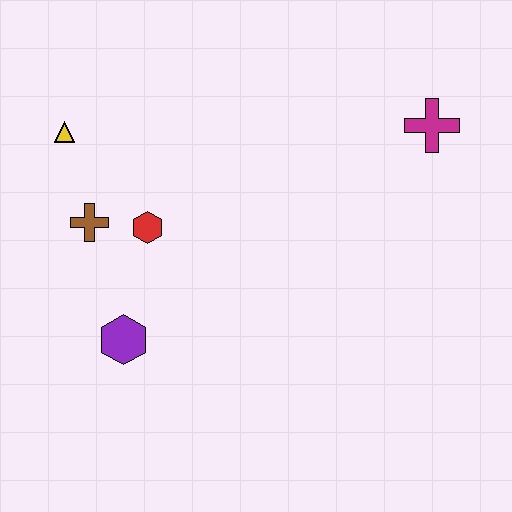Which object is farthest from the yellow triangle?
The magenta cross is farthest from the yellow triangle.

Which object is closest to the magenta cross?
The red hexagon is closest to the magenta cross.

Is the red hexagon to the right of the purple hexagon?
Yes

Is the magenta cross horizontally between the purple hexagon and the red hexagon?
No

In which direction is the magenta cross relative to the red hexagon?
The magenta cross is to the right of the red hexagon.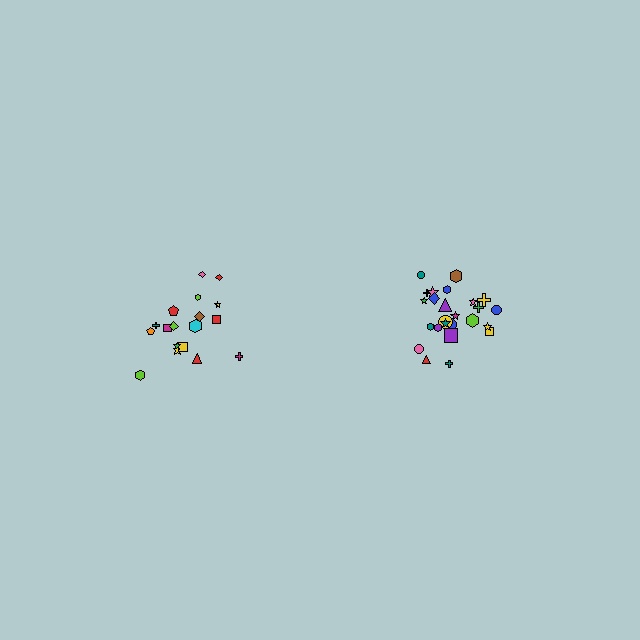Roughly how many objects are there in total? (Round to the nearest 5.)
Roughly 45 objects in total.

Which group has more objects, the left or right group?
The right group.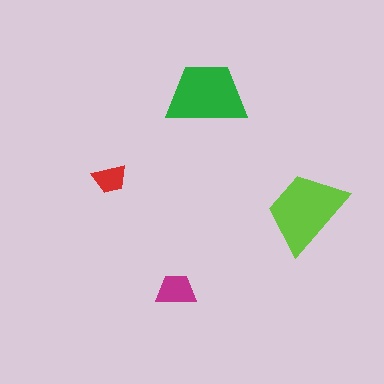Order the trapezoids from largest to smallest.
the lime one, the green one, the magenta one, the red one.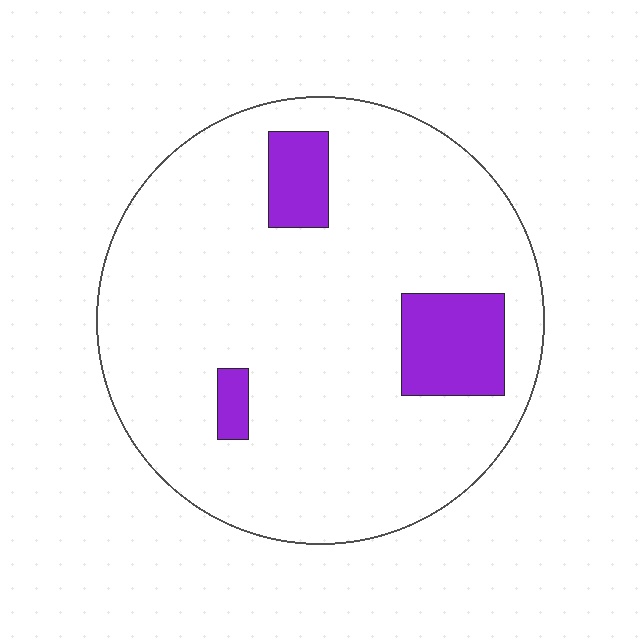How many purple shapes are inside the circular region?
3.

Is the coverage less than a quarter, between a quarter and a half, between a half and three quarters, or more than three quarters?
Less than a quarter.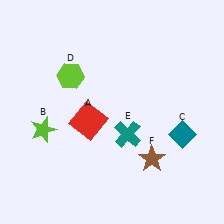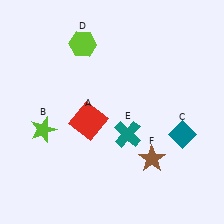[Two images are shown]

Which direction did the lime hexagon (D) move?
The lime hexagon (D) moved up.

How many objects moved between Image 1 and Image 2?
1 object moved between the two images.